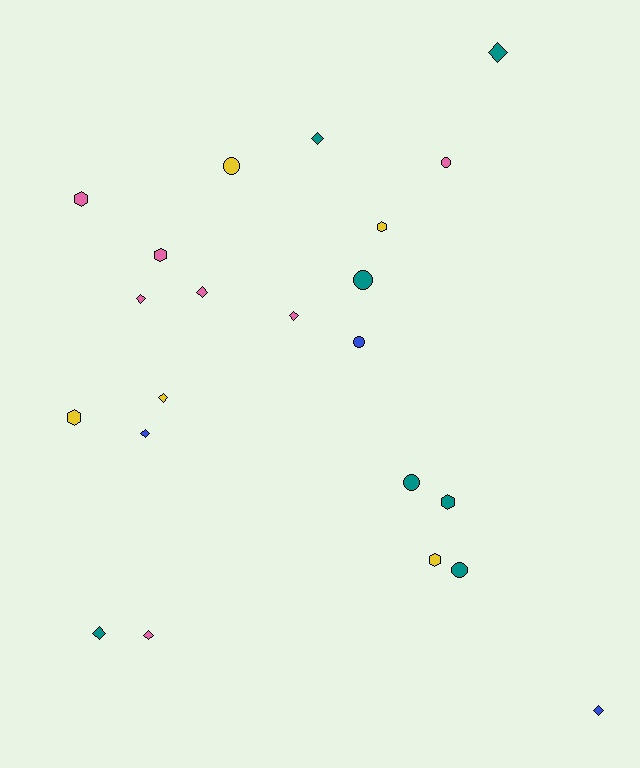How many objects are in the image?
There are 22 objects.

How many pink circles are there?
There is 1 pink circle.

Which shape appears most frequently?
Diamond, with 10 objects.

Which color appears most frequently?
Pink, with 7 objects.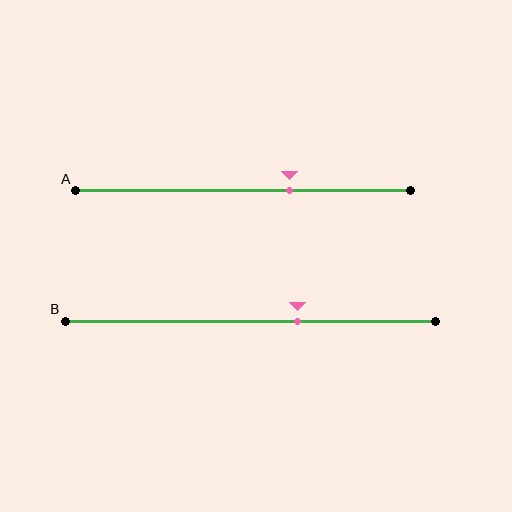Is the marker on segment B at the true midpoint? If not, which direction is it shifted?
No, the marker on segment B is shifted to the right by about 13% of the segment length.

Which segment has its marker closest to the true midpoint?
Segment B has its marker closest to the true midpoint.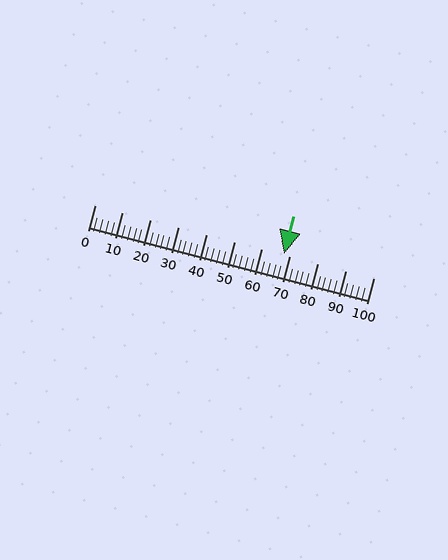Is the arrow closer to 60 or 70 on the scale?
The arrow is closer to 70.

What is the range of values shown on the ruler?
The ruler shows values from 0 to 100.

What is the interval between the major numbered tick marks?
The major tick marks are spaced 10 units apart.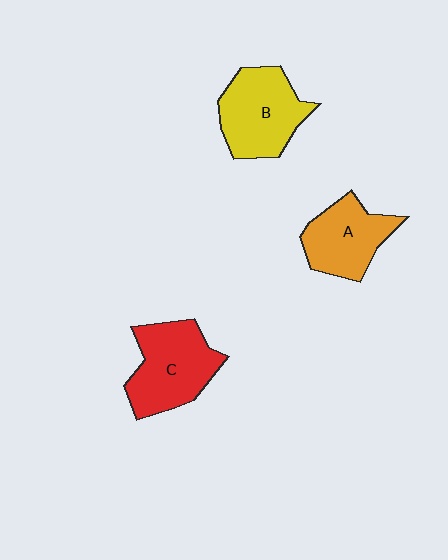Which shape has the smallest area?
Shape A (orange).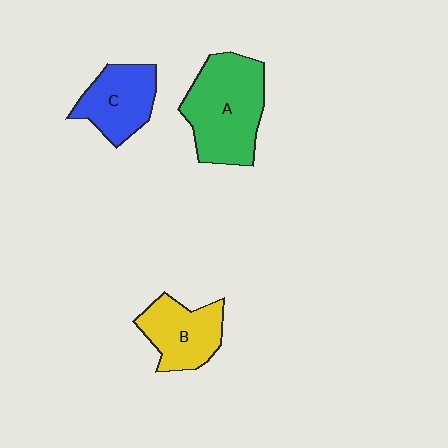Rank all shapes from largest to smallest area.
From largest to smallest: A (green), B (yellow), C (blue).